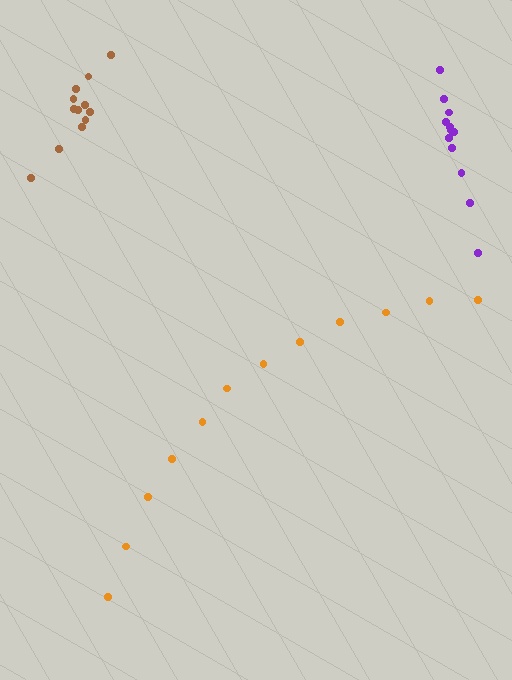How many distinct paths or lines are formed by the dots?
There are 3 distinct paths.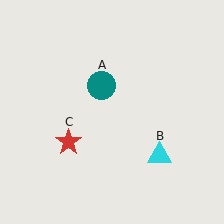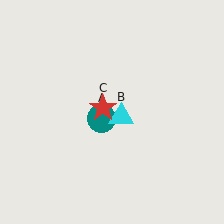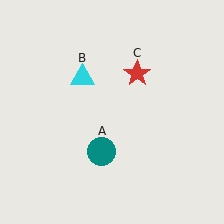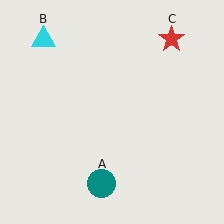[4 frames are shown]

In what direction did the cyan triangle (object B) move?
The cyan triangle (object B) moved up and to the left.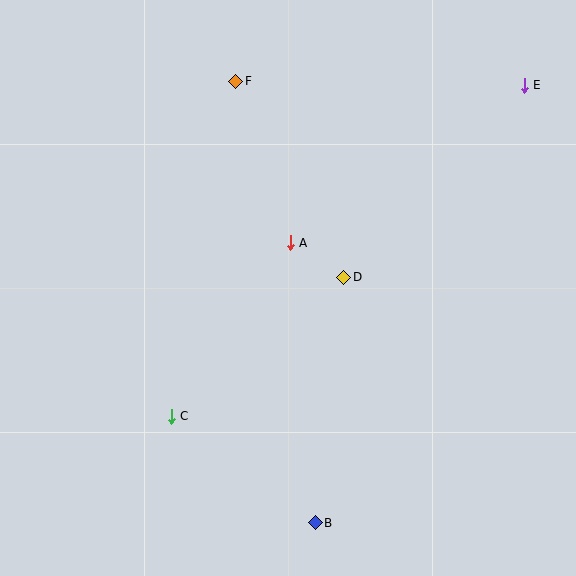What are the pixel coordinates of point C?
Point C is at (171, 416).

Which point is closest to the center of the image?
Point A at (290, 243) is closest to the center.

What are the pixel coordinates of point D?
Point D is at (344, 277).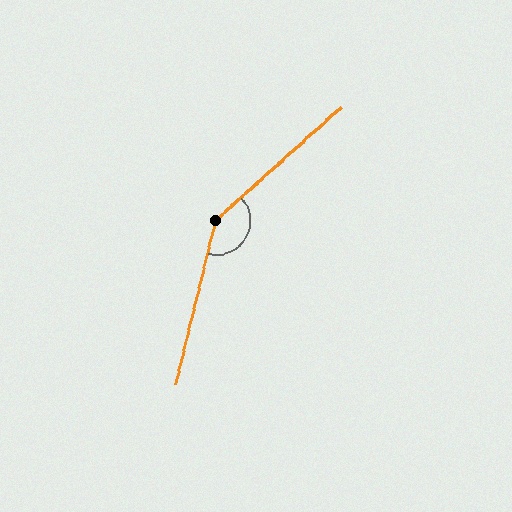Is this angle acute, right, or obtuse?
It is obtuse.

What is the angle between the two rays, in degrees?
Approximately 146 degrees.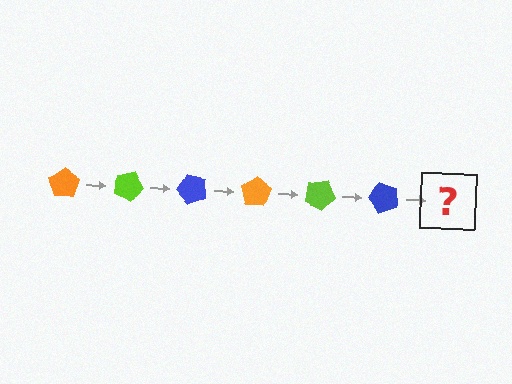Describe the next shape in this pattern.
It should be an orange pentagon, rotated 150 degrees from the start.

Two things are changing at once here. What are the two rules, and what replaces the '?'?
The two rules are that it rotates 25 degrees each step and the color cycles through orange, lime, and blue. The '?' should be an orange pentagon, rotated 150 degrees from the start.